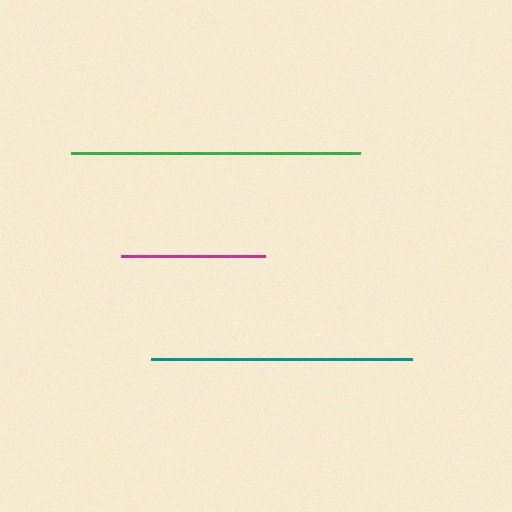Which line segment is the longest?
The green line is the longest at approximately 288 pixels.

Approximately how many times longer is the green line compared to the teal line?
The green line is approximately 1.1 times the length of the teal line.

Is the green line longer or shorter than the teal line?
The green line is longer than the teal line.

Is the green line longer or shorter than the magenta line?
The green line is longer than the magenta line.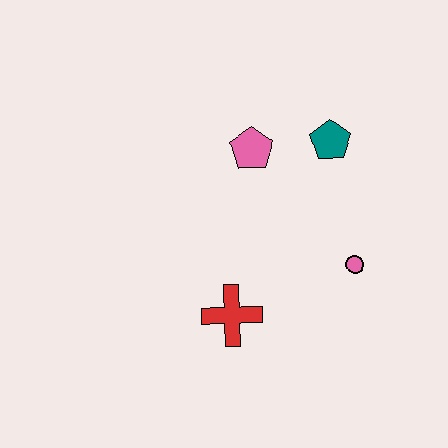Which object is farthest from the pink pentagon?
The red cross is farthest from the pink pentagon.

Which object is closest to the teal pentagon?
The pink pentagon is closest to the teal pentagon.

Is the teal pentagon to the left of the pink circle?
Yes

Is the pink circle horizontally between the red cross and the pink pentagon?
No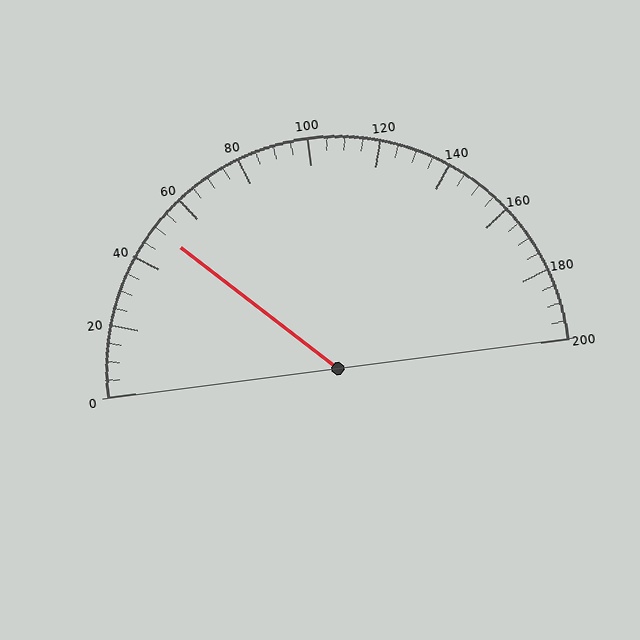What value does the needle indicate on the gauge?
The needle indicates approximately 50.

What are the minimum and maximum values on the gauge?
The gauge ranges from 0 to 200.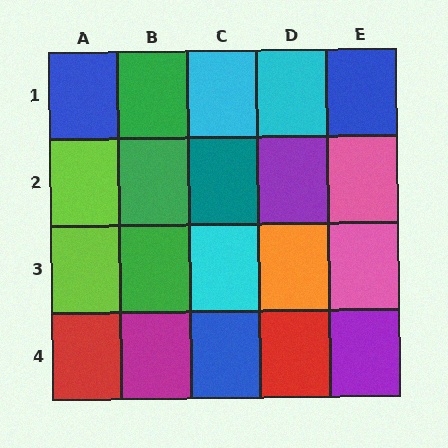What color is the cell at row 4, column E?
Purple.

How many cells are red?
2 cells are red.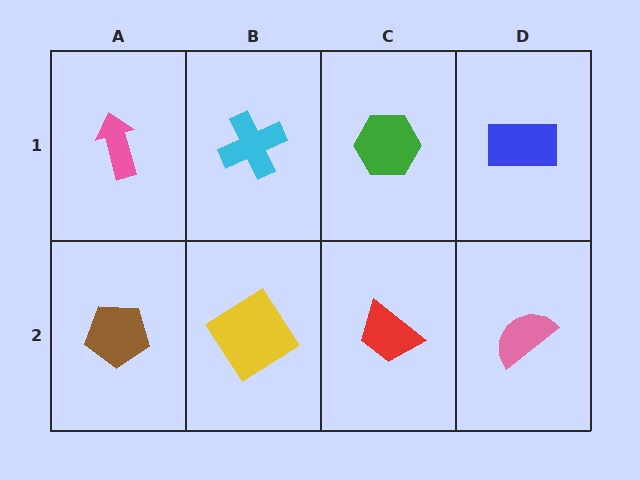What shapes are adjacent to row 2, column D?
A blue rectangle (row 1, column D), a red trapezoid (row 2, column C).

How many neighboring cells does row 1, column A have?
2.